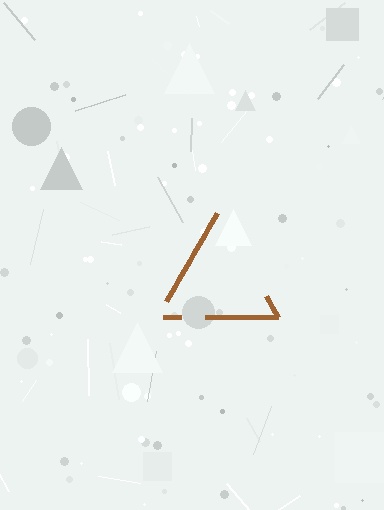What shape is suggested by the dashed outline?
The dashed outline suggests a triangle.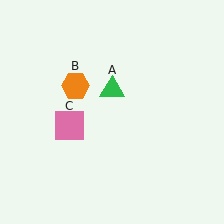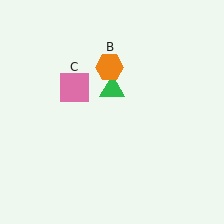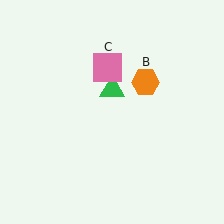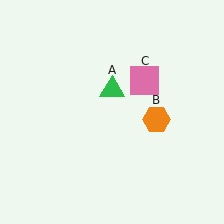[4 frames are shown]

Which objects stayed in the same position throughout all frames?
Green triangle (object A) remained stationary.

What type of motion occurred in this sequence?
The orange hexagon (object B), pink square (object C) rotated clockwise around the center of the scene.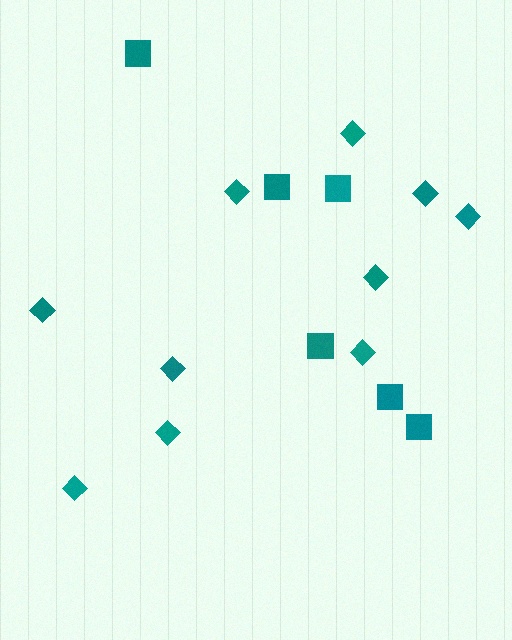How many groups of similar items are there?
There are 2 groups: one group of squares (6) and one group of diamonds (10).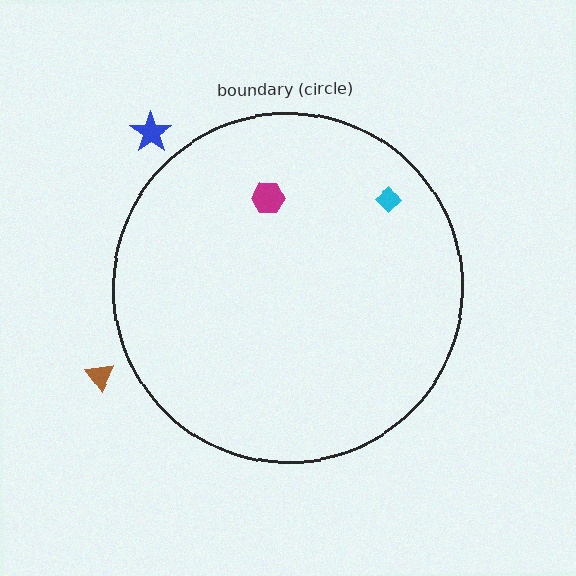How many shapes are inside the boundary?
2 inside, 2 outside.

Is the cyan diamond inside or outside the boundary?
Inside.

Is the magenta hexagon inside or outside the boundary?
Inside.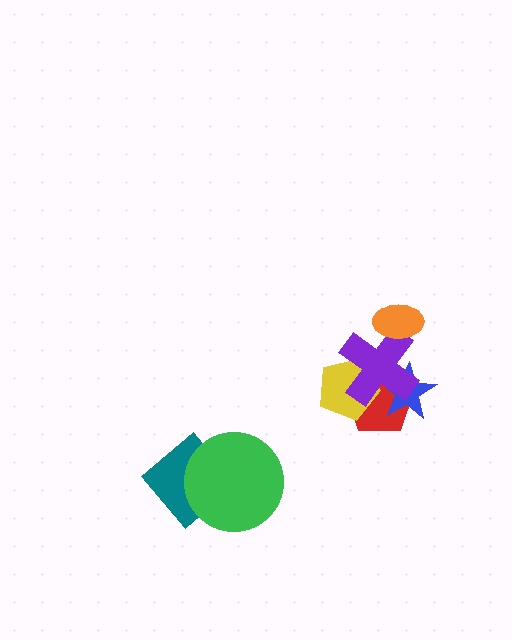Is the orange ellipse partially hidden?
No, no other shape covers it.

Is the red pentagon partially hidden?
Yes, it is partially covered by another shape.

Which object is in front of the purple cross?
The orange ellipse is in front of the purple cross.